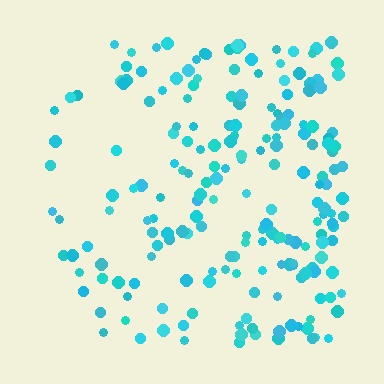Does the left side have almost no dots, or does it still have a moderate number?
Still a moderate number, just noticeably fewer than the right.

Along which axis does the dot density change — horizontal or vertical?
Horizontal.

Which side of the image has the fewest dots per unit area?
The left.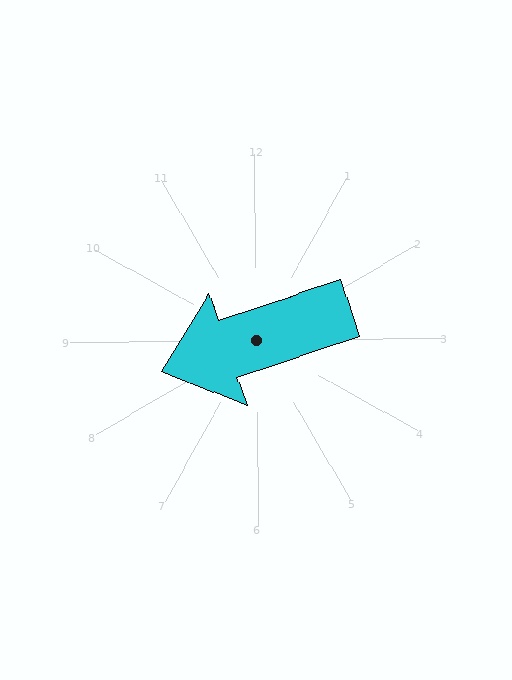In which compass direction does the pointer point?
West.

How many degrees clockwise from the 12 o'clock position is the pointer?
Approximately 252 degrees.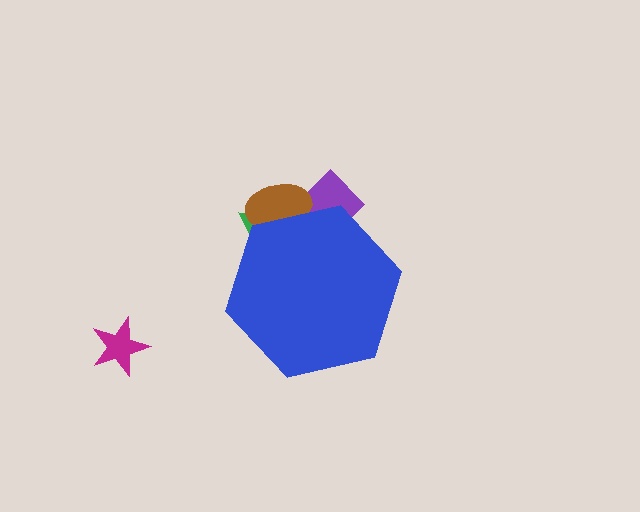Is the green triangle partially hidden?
Yes, the green triangle is partially hidden behind the blue hexagon.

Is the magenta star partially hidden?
No, the magenta star is fully visible.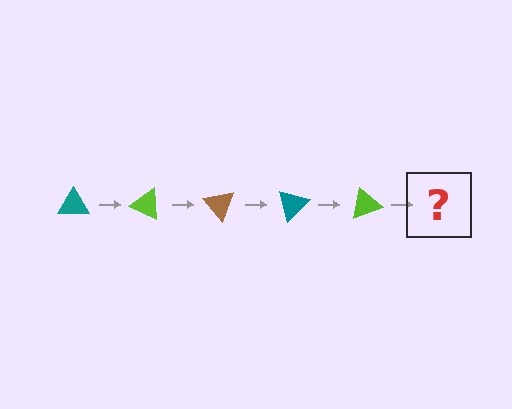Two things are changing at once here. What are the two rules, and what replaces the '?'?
The two rules are that it rotates 25 degrees each step and the color cycles through teal, lime, and brown. The '?' should be a brown triangle, rotated 125 degrees from the start.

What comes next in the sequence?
The next element should be a brown triangle, rotated 125 degrees from the start.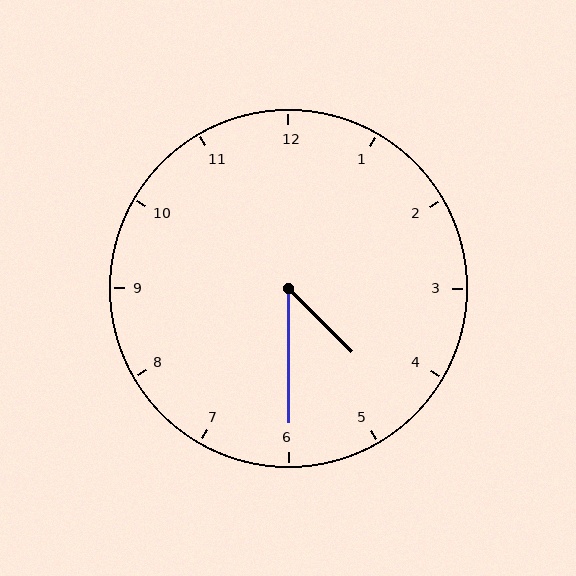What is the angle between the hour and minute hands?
Approximately 45 degrees.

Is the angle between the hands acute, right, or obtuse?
It is acute.